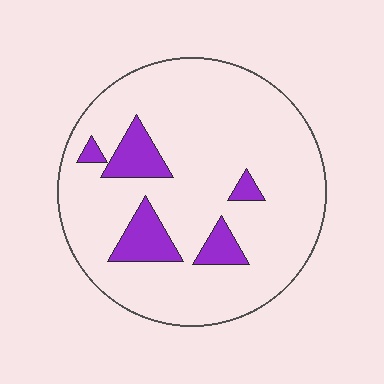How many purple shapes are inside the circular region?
5.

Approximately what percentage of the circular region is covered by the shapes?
Approximately 15%.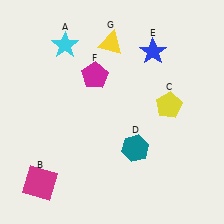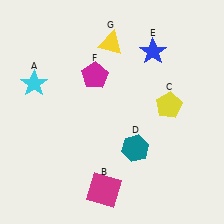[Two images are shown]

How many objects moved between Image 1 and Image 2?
2 objects moved between the two images.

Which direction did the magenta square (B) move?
The magenta square (B) moved right.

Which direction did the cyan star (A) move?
The cyan star (A) moved down.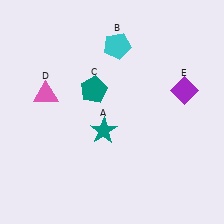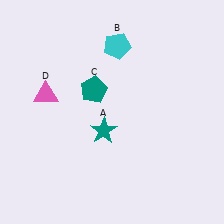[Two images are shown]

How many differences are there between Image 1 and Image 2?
There is 1 difference between the two images.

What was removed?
The purple diamond (E) was removed in Image 2.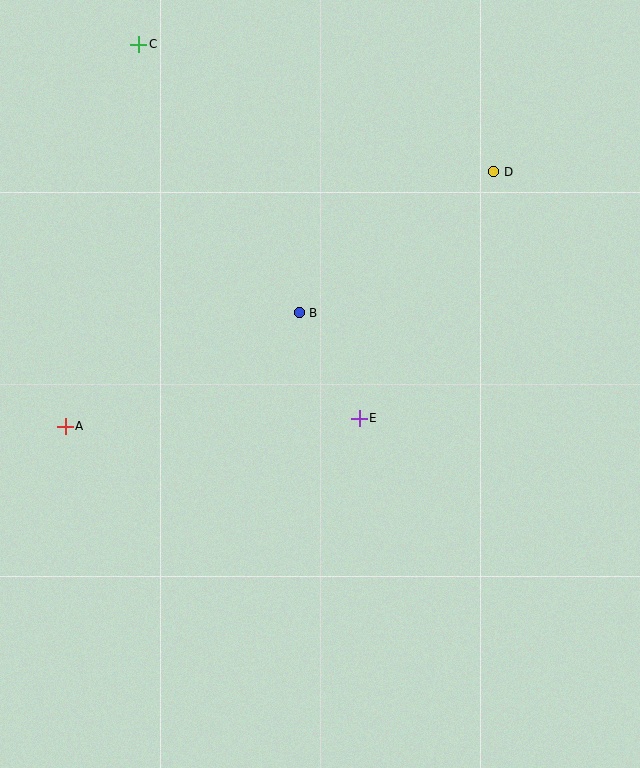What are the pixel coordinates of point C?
Point C is at (139, 44).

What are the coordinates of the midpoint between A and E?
The midpoint between A and E is at (212, 422).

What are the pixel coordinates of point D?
Point D is at (494, 172).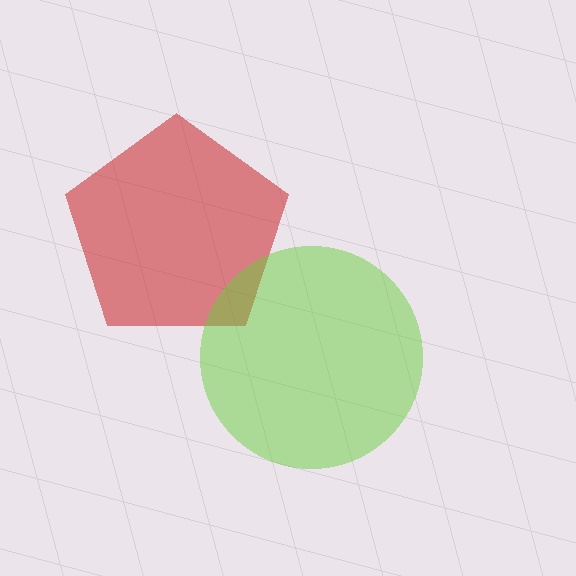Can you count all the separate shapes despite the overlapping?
Yes, there are 2 separate shapes.